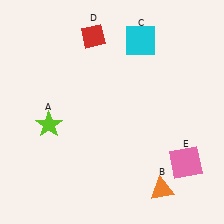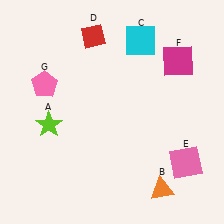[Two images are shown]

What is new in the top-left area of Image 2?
A pink pentagon (G) was added in the top-left area of Image 2.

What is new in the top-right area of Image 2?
A magenta square (F) was added in the top-right area of Image 2.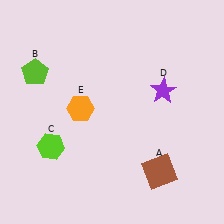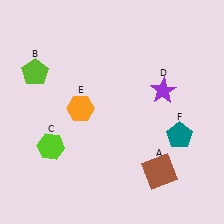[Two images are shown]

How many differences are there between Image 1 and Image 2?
There is 1 difference between the two images.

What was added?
A teal pentagon (F) was added in Image 2.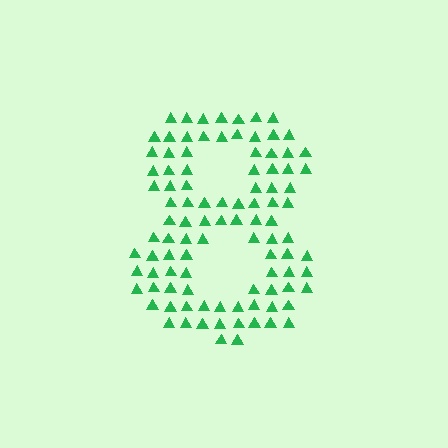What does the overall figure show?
The overall figure shows the digit 8.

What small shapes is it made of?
It is made of small triangles.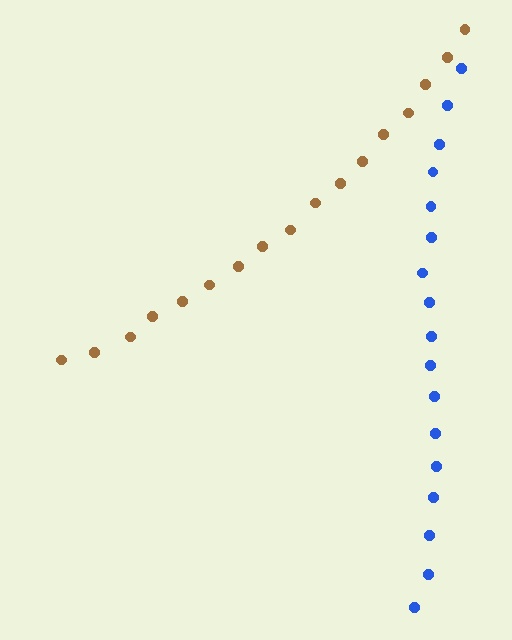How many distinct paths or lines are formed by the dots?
There are 2 distinct paths.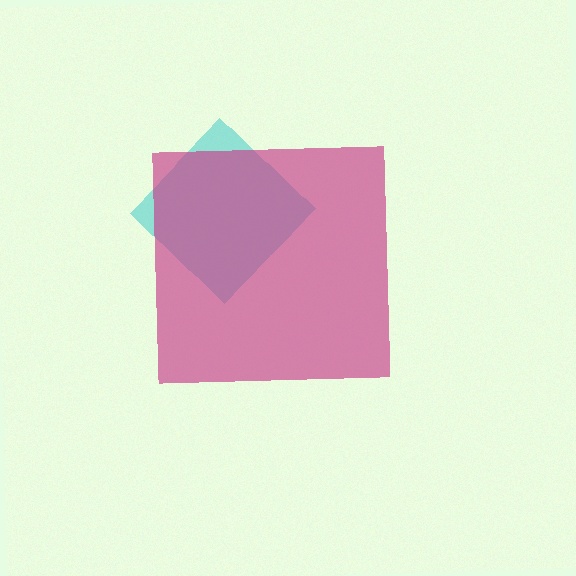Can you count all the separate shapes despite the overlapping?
Yes, there are 2 separate shapes.